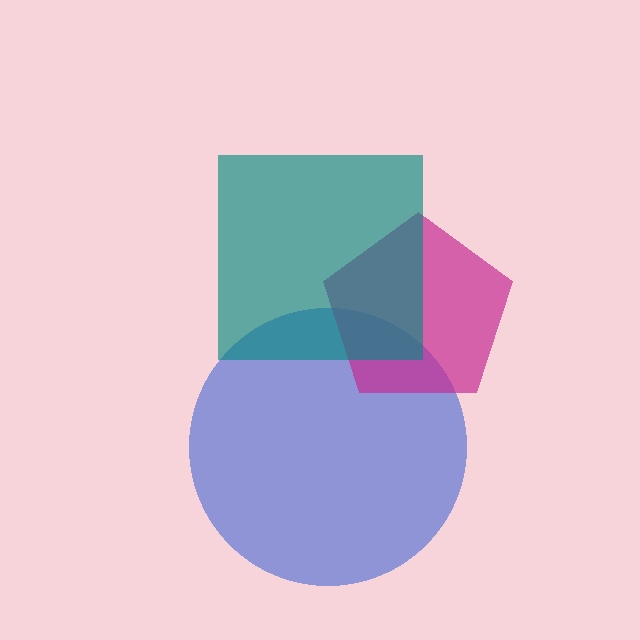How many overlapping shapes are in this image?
There are 3 overlapping shapes in the image.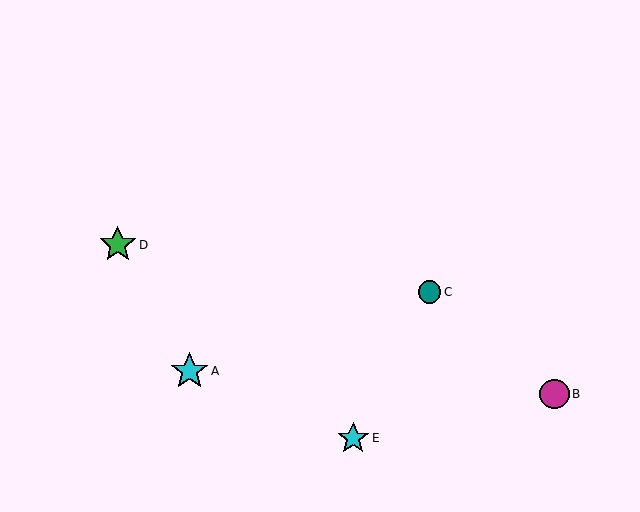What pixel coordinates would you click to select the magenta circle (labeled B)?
Click at (554, 394) to select the magenta circle B.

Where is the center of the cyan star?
The center of the cyan star is at (353, 438).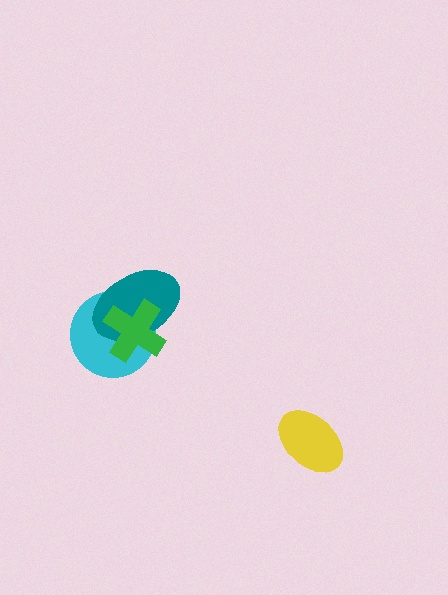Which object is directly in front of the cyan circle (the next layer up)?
The teal ellipse is directly in front of the cyan circle.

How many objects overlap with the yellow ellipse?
0 objects overlap with the yellow ellipse.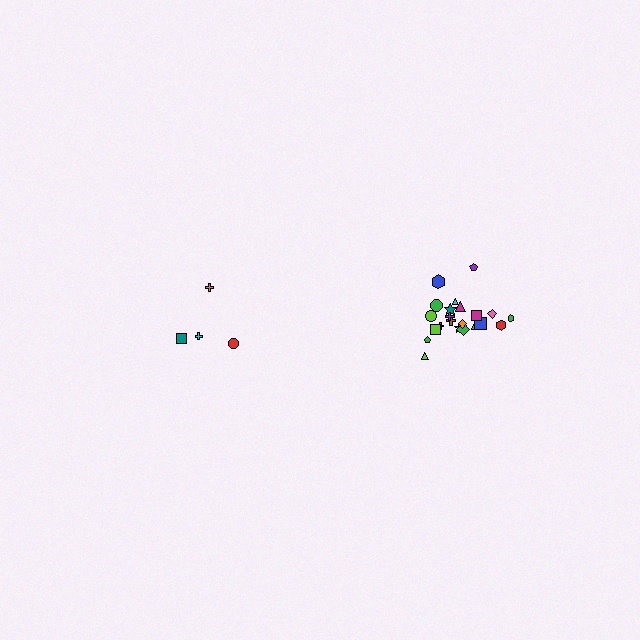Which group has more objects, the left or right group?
The right group.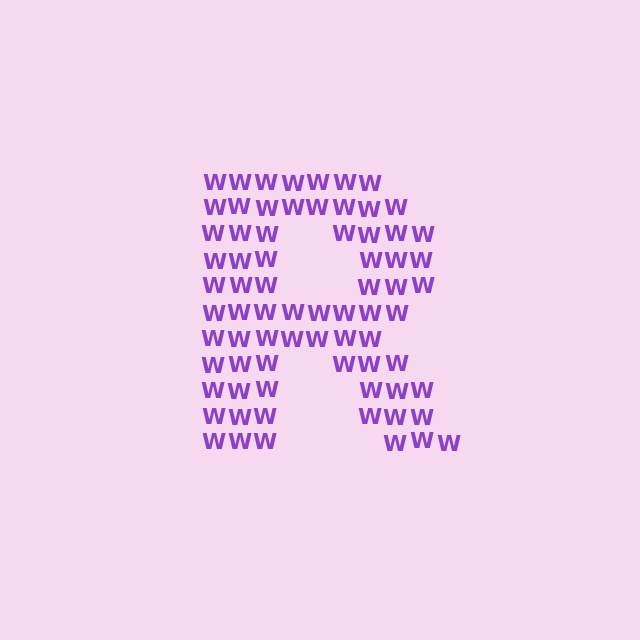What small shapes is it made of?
It is made of small letter W's.